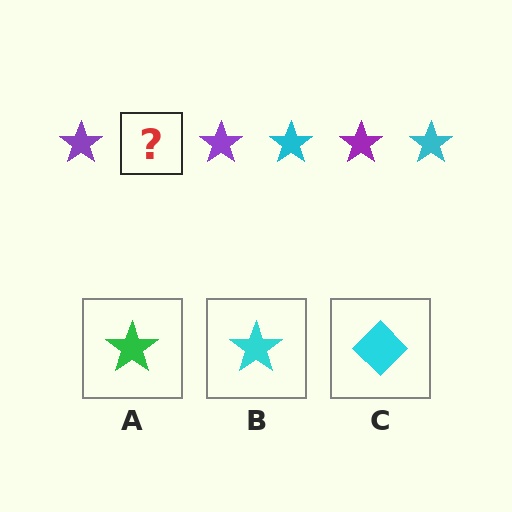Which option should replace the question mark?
Option B.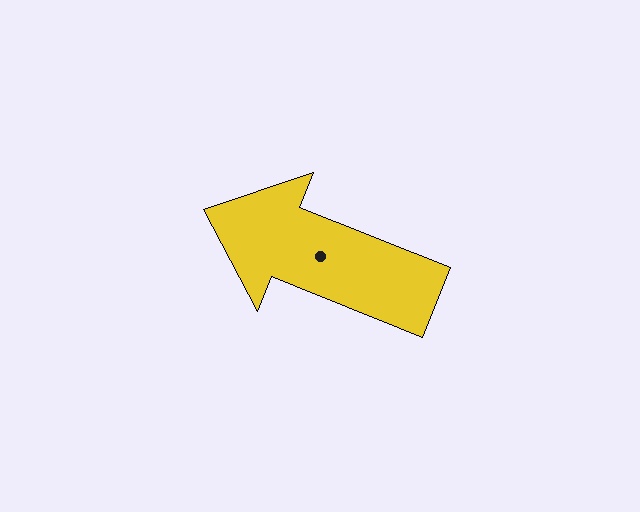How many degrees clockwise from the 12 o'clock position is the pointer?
Approximately 292 degrees.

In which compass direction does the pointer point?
West.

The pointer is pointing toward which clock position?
Roughly 10 o'clock.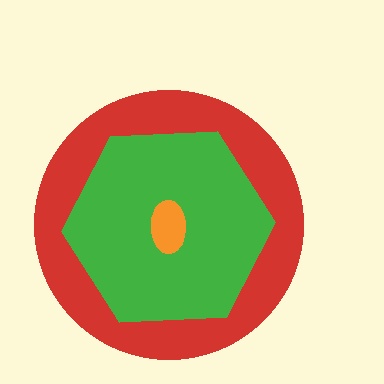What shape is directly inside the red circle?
The green hexagon.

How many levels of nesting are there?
3.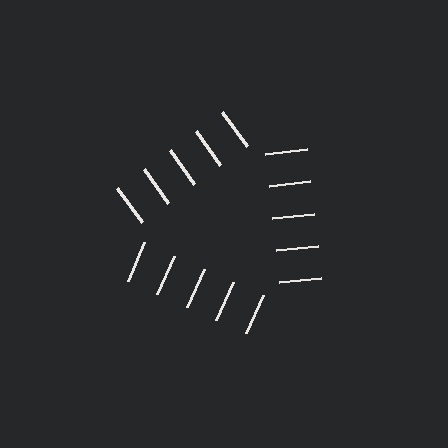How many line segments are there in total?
15 — 5 along each of the 3 edges.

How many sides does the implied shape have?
3 sides — the line-ends trace a triangle.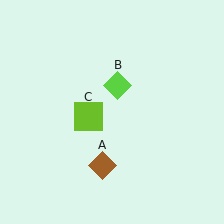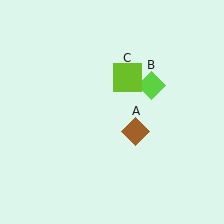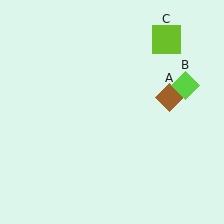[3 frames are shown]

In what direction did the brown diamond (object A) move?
The brown diamond (object A) moved up and to the right.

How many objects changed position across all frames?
3 objects changed position: brown diamond (object A), lime diamond (object B), lime square (object C).